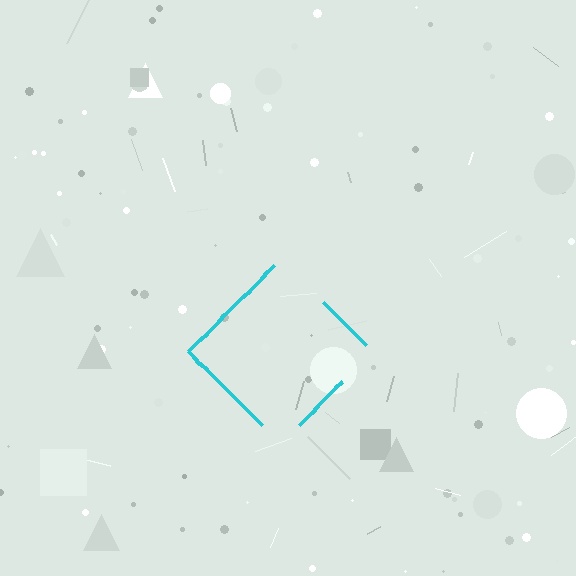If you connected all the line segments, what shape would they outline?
They would outline a diamond.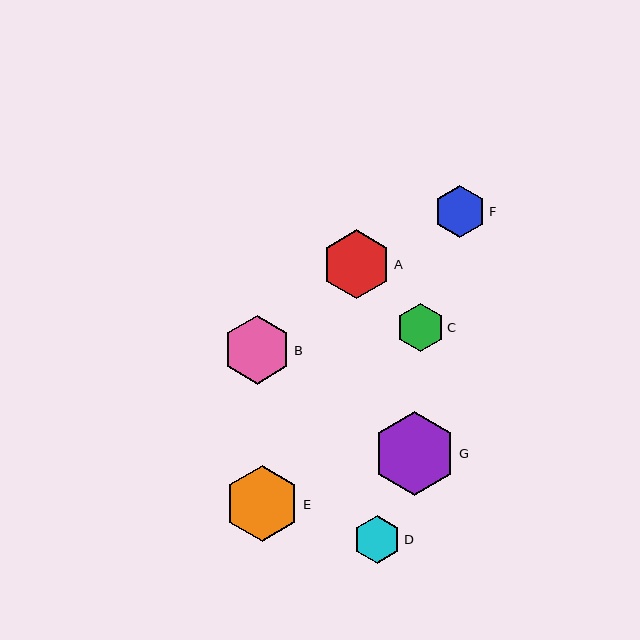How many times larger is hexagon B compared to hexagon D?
Hexagon B is approximately 1.5 times the size of hexagon D.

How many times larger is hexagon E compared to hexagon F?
Hexagon E is approximately 1.5 times the size of hexagon F.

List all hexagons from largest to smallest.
From largest to smallest: G, E, A, B, F, C, D.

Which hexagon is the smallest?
Hexagon D is the smallest with a size of approximately 47 pixels.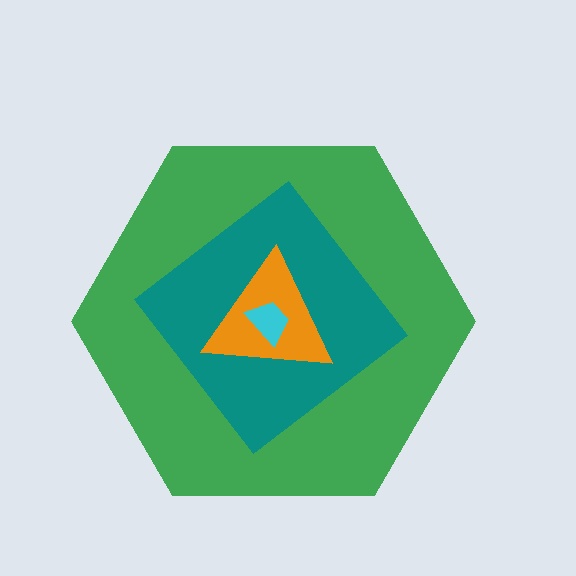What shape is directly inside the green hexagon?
The teal diamond.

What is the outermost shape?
The green hexagon.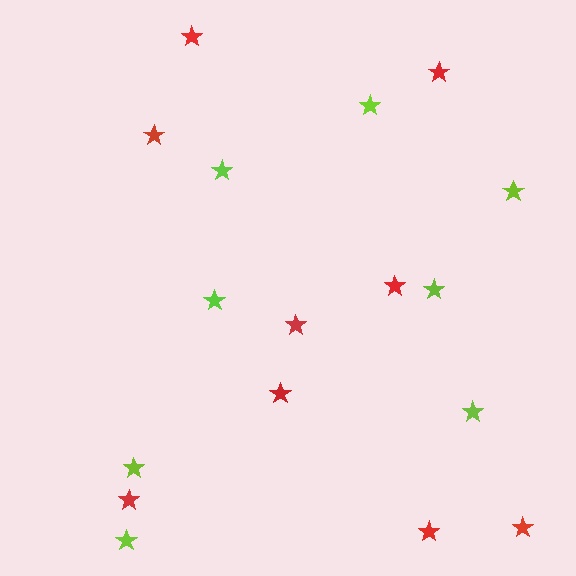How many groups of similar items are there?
There are 2 groups: one group of red stars (9) and one group of lime stars (8).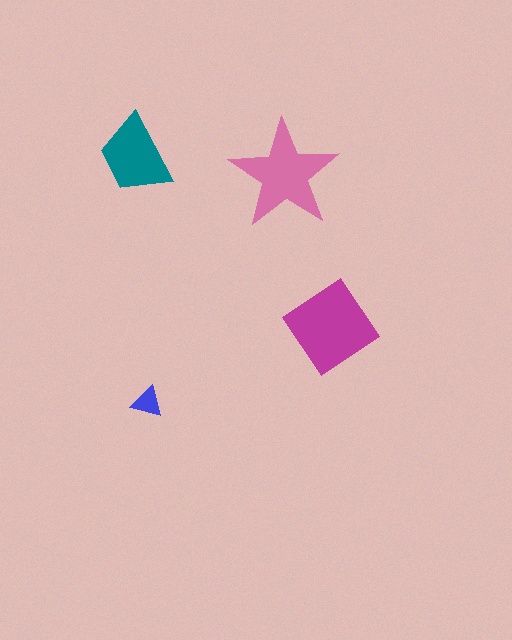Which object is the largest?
The magenta diamond.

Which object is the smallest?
The blue triangle.